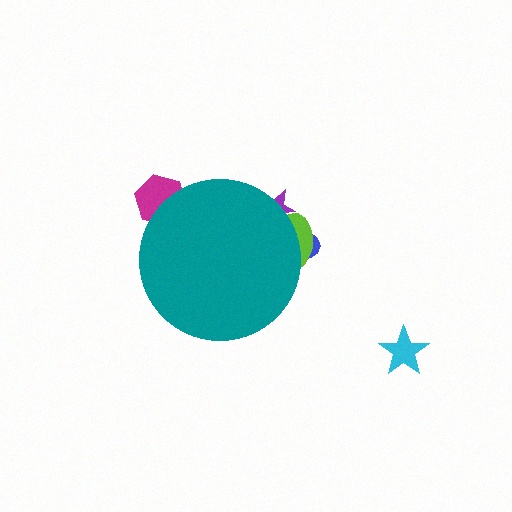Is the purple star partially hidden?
Yes, the purple star is partially hidden behind the teal circle.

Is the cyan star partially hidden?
No, the cyan star is fully visible.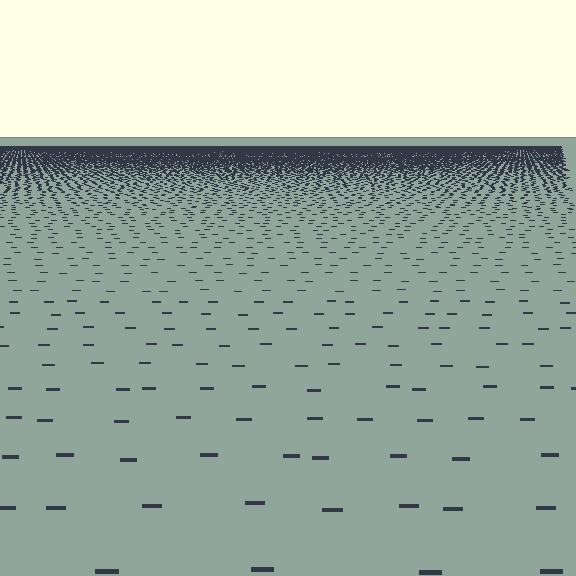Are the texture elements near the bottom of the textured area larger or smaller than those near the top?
Larger. Near the bottom, elements are closer to the viewer and appear at a bigger on-screen size.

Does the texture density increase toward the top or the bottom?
Density increases toward the top.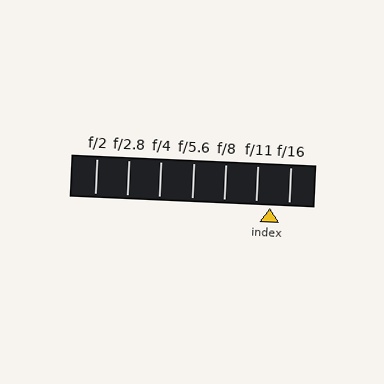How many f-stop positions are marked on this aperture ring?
There are 7 f-stop positions marked.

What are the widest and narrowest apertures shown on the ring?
The widest aperture shown is f/2 and the narrowest is f/16.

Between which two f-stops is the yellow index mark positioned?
The index mark is between f/11 and f/16.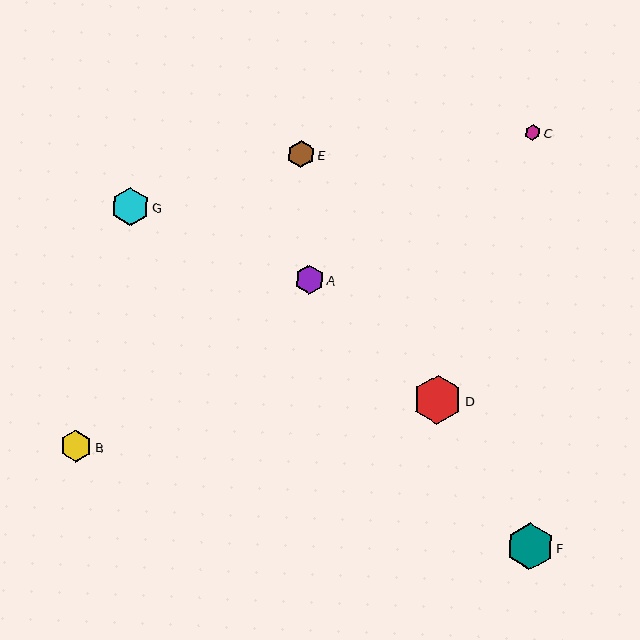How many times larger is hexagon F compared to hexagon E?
Hexagon F is approximately 1.7 times the size of hexagon E.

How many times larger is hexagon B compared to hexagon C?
Hexagon B is approximately 2.0 times the size of hexagon C.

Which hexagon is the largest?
Hexagon D is the largest with a size of approximately 49 pixels.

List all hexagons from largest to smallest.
From largest to smallest: D, F, G, B, A, E, C.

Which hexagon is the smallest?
Hexagon C is the smallest with a size of approximately 15 pixels.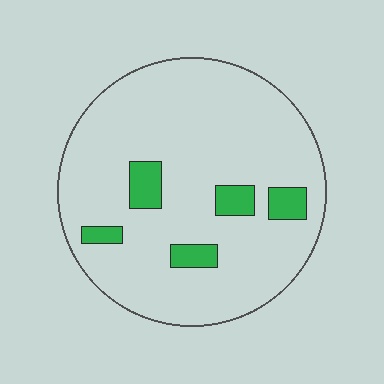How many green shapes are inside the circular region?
5.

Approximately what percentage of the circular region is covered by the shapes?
Approximately 10%.